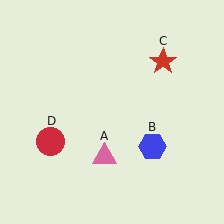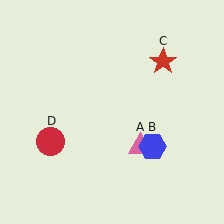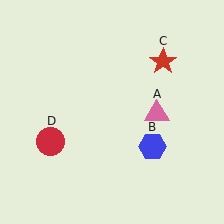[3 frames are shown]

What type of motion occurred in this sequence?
The pink triangle (object A) rotated counterclockwise around the center of the scene.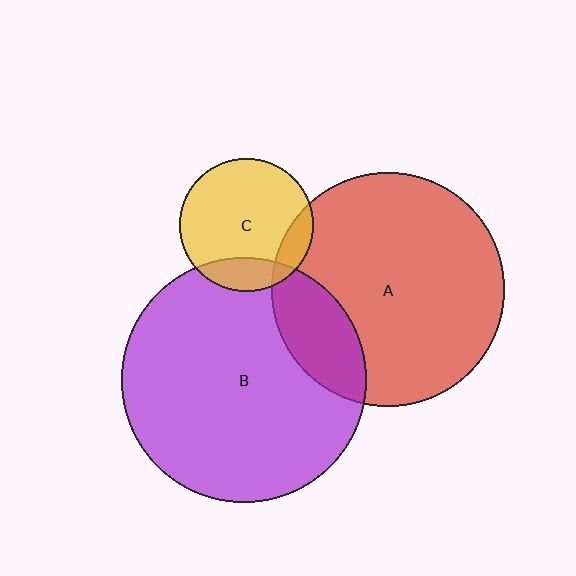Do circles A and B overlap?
Yes.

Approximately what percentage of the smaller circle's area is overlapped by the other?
Approximately 20%.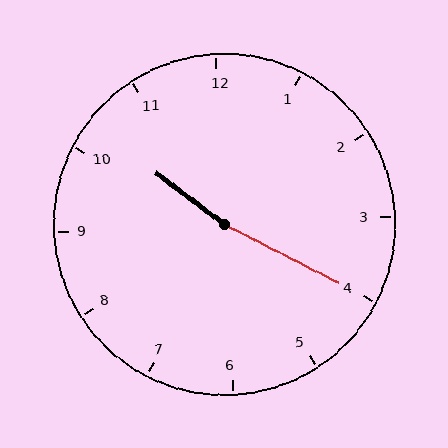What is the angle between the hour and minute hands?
Approximately 170 degrees.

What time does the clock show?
10:20.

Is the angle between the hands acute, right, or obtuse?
It is obtuse.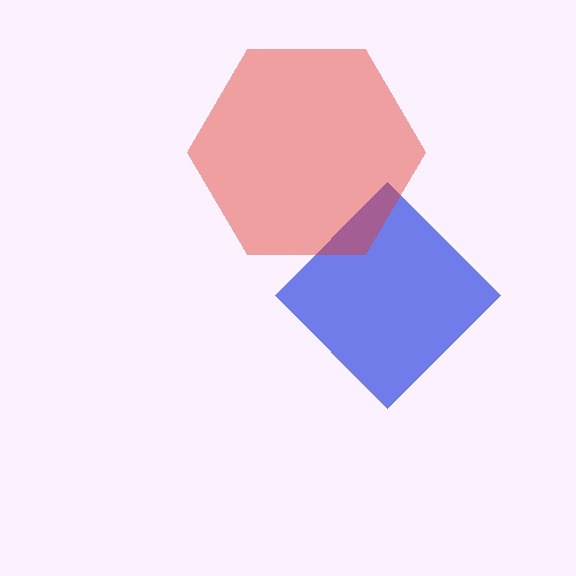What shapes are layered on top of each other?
The layered shapes are: a blue diamond, a red hexagon.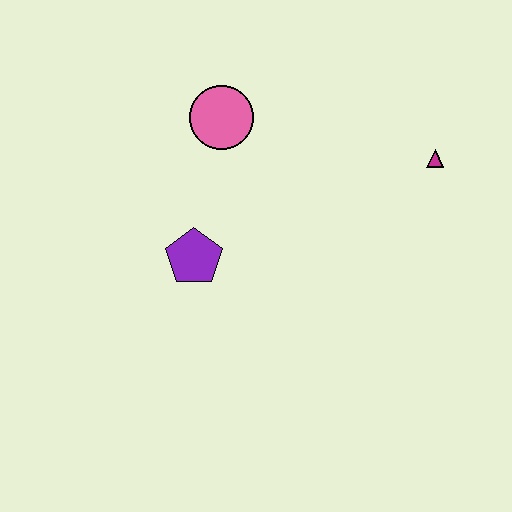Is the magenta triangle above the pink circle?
No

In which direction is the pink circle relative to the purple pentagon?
The pink circle is above the purple pentagon.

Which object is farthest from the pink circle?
The magenta triangle is farthest from the pink circle.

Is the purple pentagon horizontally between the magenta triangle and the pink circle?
No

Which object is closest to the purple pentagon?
The pink circle is closest to the purple pentagon.